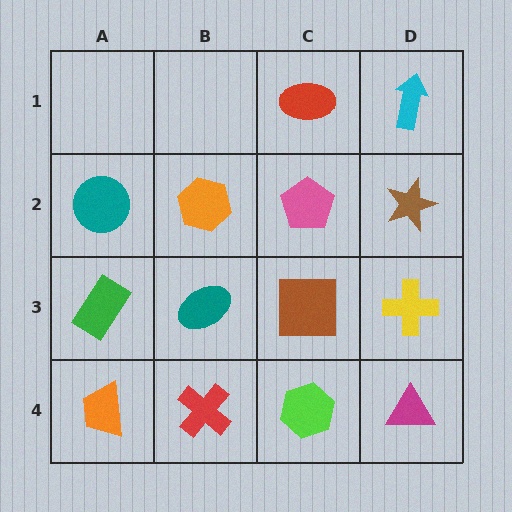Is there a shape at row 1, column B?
No, that cell is empty.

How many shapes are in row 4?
4 shapes.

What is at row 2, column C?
A pink pentagon.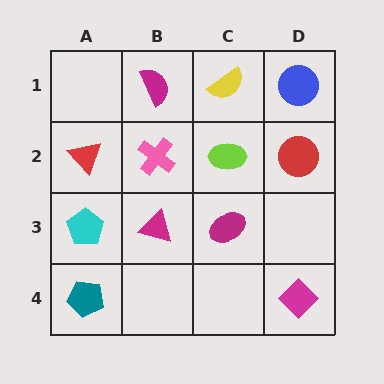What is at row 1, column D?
A blue circle.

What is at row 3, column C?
A magenta ellipse.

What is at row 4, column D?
A magenta diamond.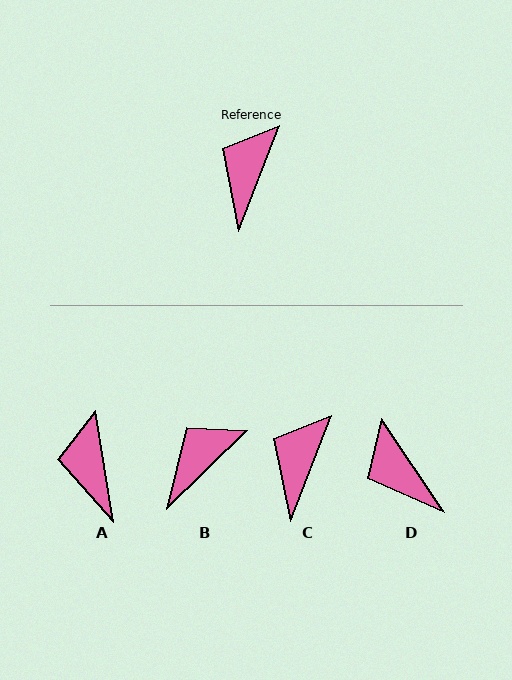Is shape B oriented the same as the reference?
No, it is off by about 25 degrees.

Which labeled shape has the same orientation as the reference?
C.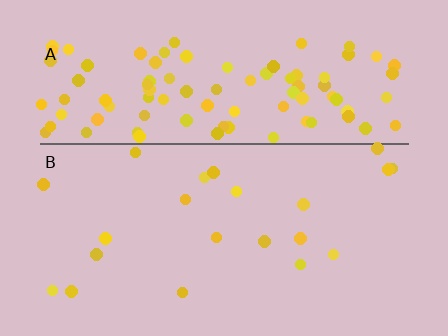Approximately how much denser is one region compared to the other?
Approximately 4.9× — region A over region B.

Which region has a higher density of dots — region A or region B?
A (the top).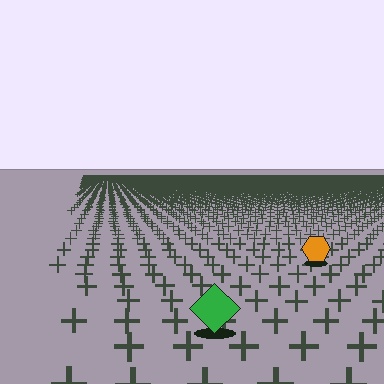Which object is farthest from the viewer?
The orange hexagon is farthest from the viewer. It appears smaller and the ground texture around it is denser.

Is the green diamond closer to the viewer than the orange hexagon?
Yes. The green diamond is closer — you can tell from the texture gradient: the ground texture is coarser near it.